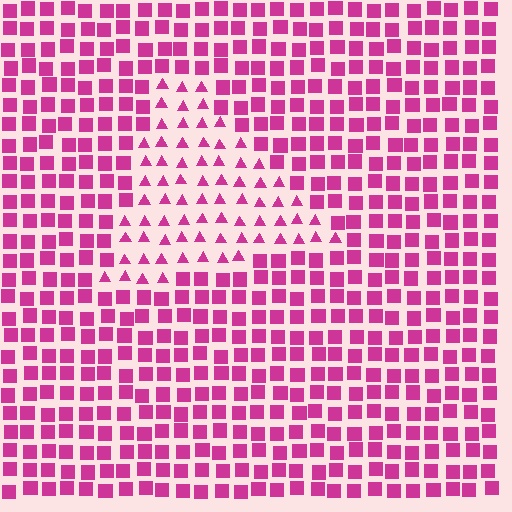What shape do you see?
I see a triangle.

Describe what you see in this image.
The image is filled with small magenta elements arranged in a uniform grid. A triangle-shaped region contains triangles, while the surrounding area contains squares. The boundary is defined purely by the change in element shape.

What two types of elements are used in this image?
The image uses triangles inside the triangle region and squares outside it.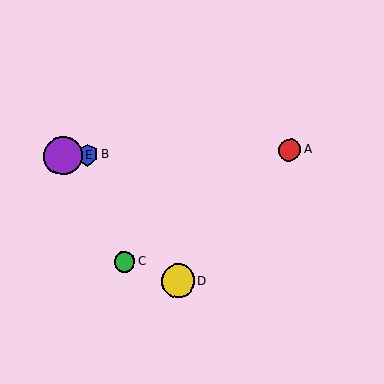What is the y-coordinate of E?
Object E is at y≈156.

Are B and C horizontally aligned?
No, B is at y≈155 and C is at y≈262.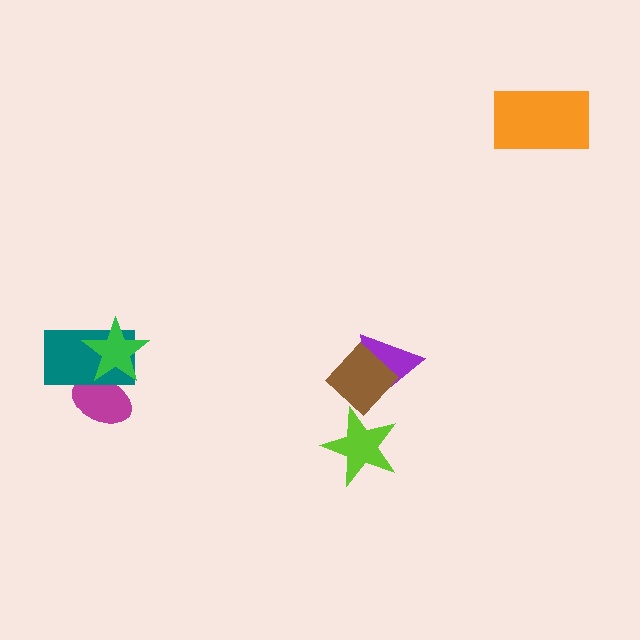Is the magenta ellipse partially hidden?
Yes, it is partially covered by another shape.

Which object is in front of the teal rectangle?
The green star is in front of the teal rectangle.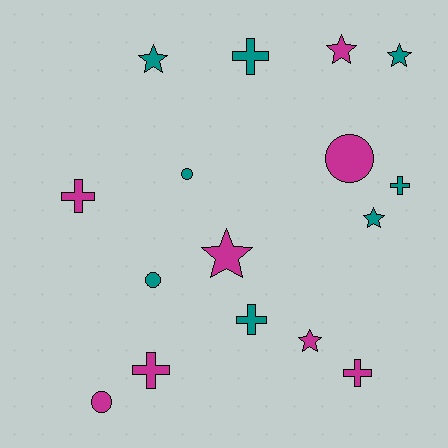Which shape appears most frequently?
Star, with 6 objects.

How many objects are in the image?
There are 16 objects.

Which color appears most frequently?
Magenta, with 8 objects.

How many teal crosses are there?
There are 3 teal crosses.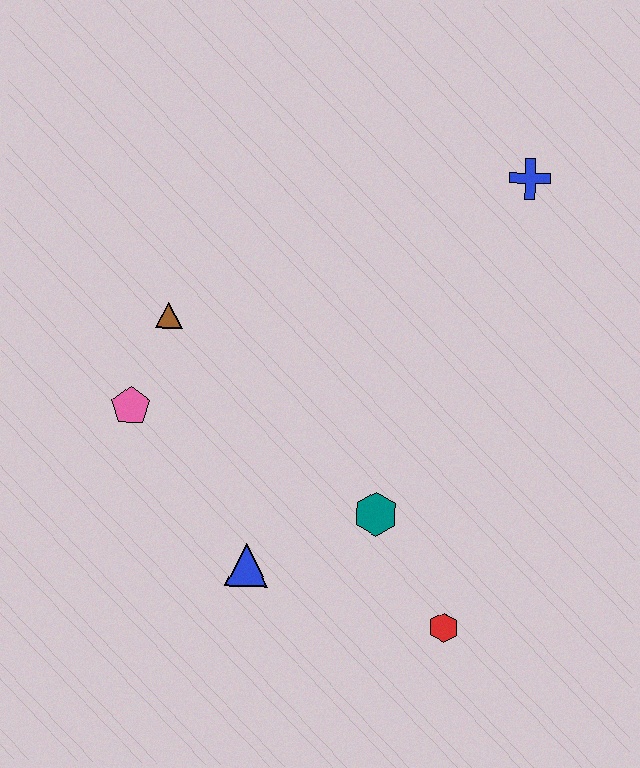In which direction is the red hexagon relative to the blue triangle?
The red hexagon is to the right of the blue triangle.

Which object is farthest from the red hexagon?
The blue cross is farthest from the red hexagon.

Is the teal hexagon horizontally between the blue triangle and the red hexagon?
Yes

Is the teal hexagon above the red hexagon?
Yes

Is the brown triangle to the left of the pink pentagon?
No